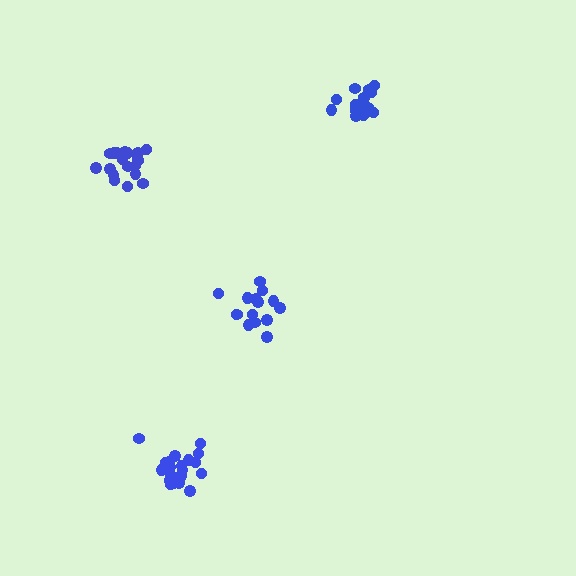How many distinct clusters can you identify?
There are 4 distinct clusters.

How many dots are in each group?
Group 1: 15 dots, Group 2: 17 dots, Group 3: 20 dots, Group 4: 21 dots (73 total).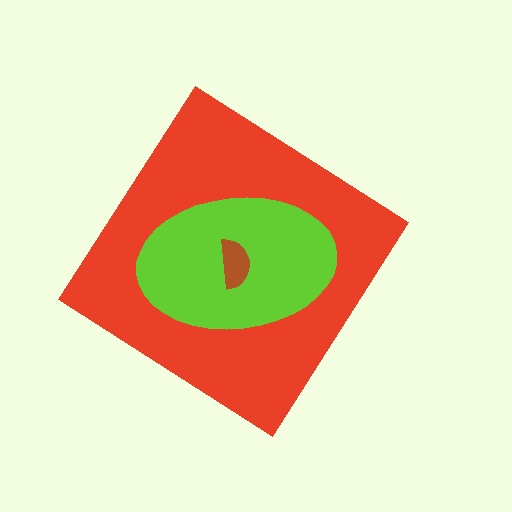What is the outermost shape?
The red diamond.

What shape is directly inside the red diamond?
The lime ellipse.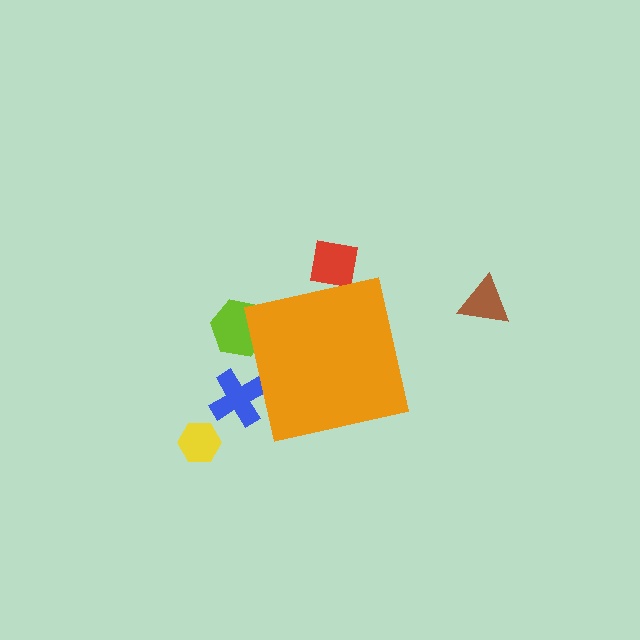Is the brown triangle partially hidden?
No, the brown triangle is fully visible.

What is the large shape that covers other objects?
An orange square.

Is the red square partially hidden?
Yes, the red square is partially hidden behind the orange square.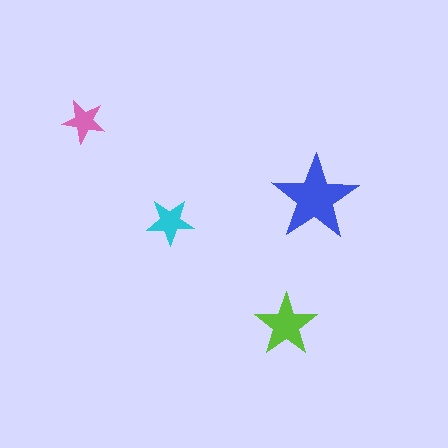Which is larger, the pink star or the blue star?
The blue one.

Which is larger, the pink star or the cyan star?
The cyan one.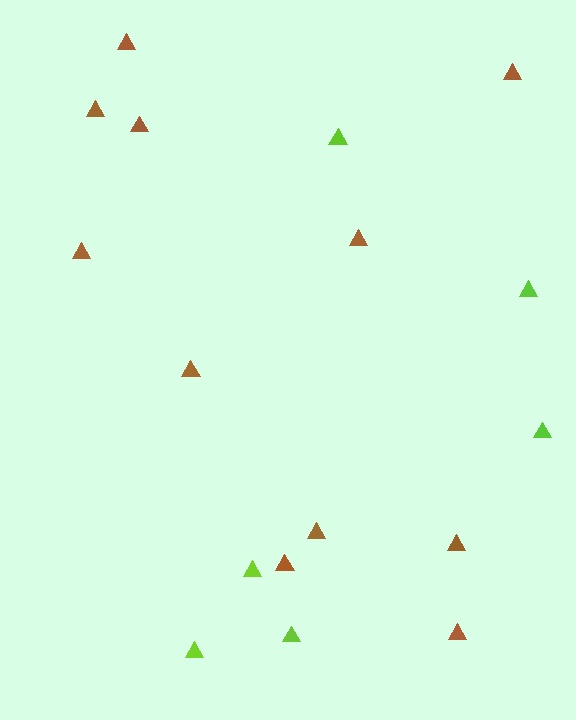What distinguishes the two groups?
There are 2 groups: one group of lime triangles (6) and one group of brown triangles (11).